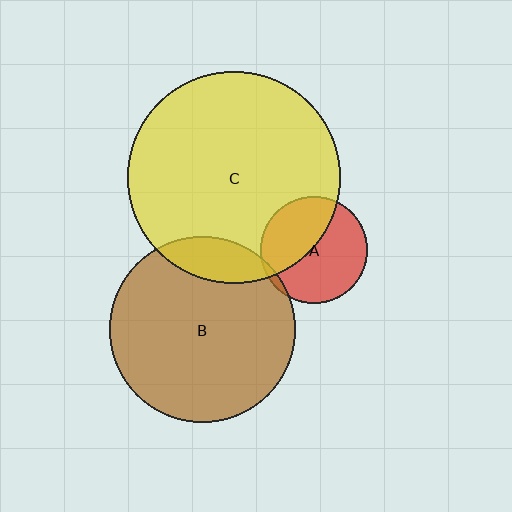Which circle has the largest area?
Circle C (yellow).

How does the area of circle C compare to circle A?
Approximately 4.0 times.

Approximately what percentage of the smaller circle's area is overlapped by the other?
Approximately 15%.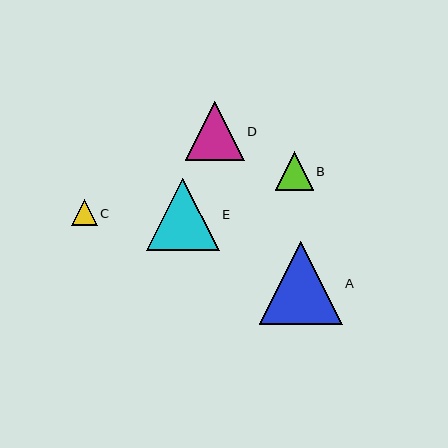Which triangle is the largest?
Triangle A is the largest with a size of approximately 83 pixels.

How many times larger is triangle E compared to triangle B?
Triangle E is approximately 1.9 times the size of triangle B.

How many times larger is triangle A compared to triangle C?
Triangle A is approximately 3.2 times the size of triangle C.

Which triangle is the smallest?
Triangle C is the smallest with a size of approximately 26 pixels.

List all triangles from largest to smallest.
From largest to smallest: A, E, D, B, C.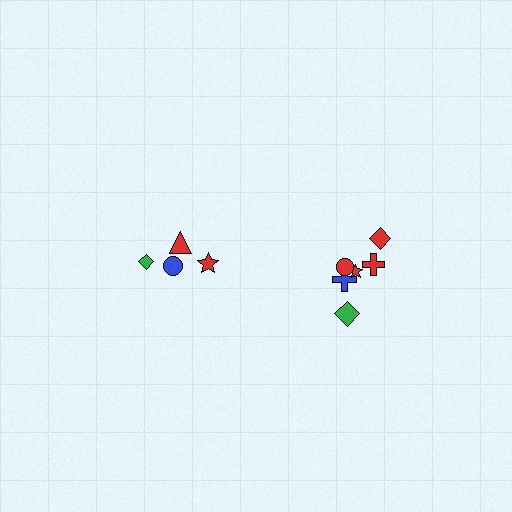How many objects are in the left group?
There are 4 objects.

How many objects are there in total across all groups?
There are 10 objects.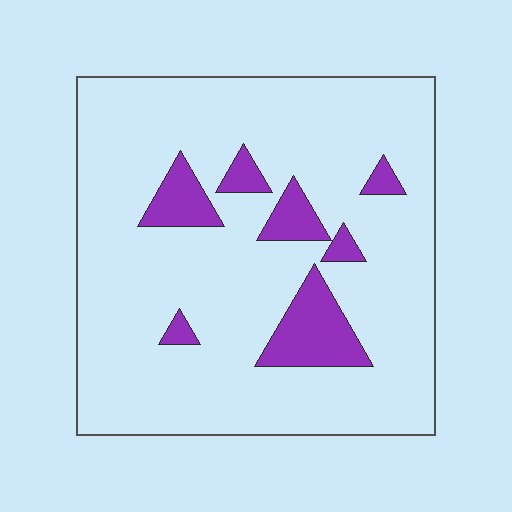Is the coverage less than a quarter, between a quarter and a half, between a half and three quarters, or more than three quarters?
Less than a quarter.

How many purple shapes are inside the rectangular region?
7.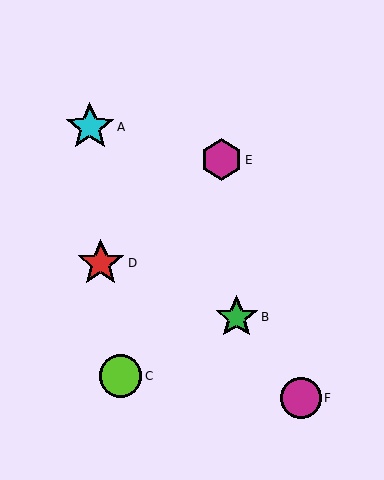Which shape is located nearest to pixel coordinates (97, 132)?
The cyan star (labeled A) at (90, 127) is nearest to that location.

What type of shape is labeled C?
Shape C is a lime circle.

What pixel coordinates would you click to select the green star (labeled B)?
Click at (237, 317) to select the green star B.